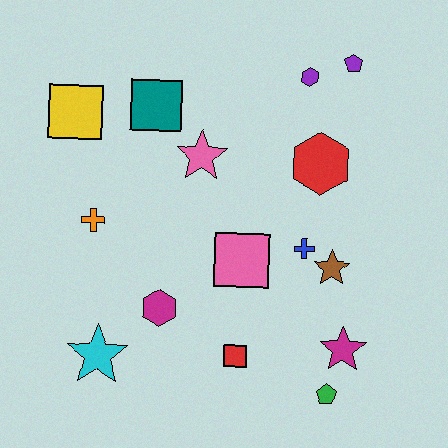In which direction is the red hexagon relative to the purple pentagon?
The red hexagon is below the purple pentagon.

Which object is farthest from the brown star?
The yellow square is farthest from the brown star.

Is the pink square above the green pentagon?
Yes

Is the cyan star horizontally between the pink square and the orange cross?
Yes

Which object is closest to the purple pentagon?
The purple hexagon is closest to the purple pentagon.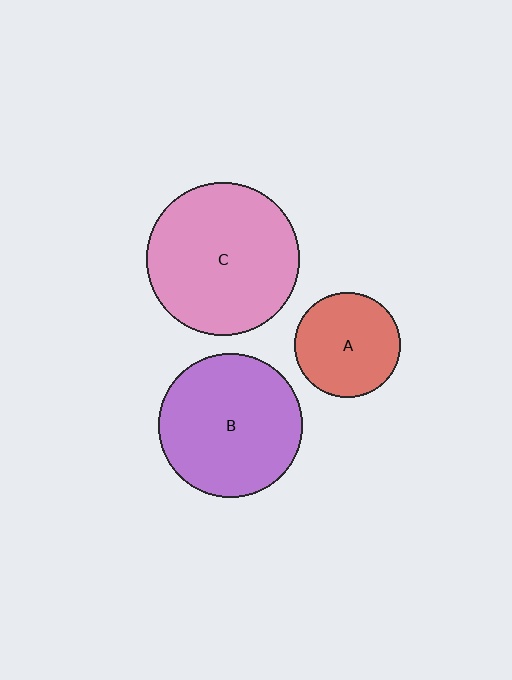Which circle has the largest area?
Circle C (pink).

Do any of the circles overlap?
No, none of the circles overlap.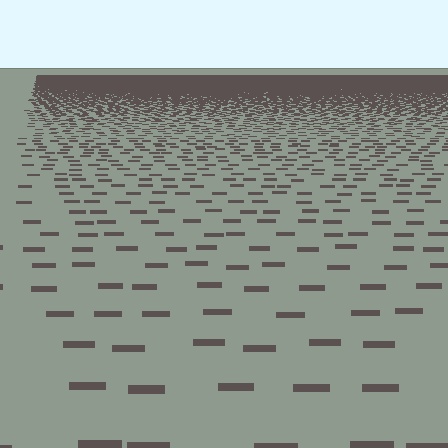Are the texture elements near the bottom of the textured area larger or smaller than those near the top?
Larger. Near the bottom, elements are closer to the viewer and appear at a bigger on-screen size.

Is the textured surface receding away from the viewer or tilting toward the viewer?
The surface is receding away from the viewer. Texture elements get smaller and denser toward the top.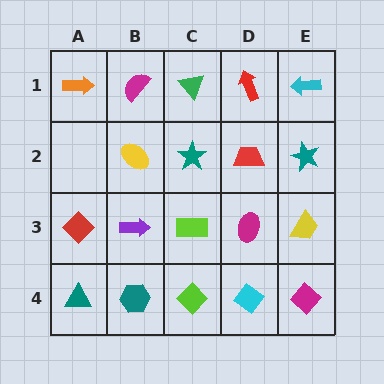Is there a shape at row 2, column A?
No, that cell is empty.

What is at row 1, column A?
An orange arrow.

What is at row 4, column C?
A lime diamond.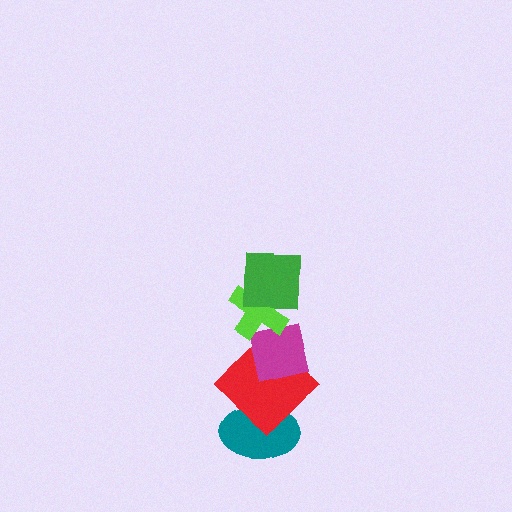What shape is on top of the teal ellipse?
The red diamond is on top of the teal ellipse.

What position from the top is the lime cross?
The lime cross is 2nd from the top.